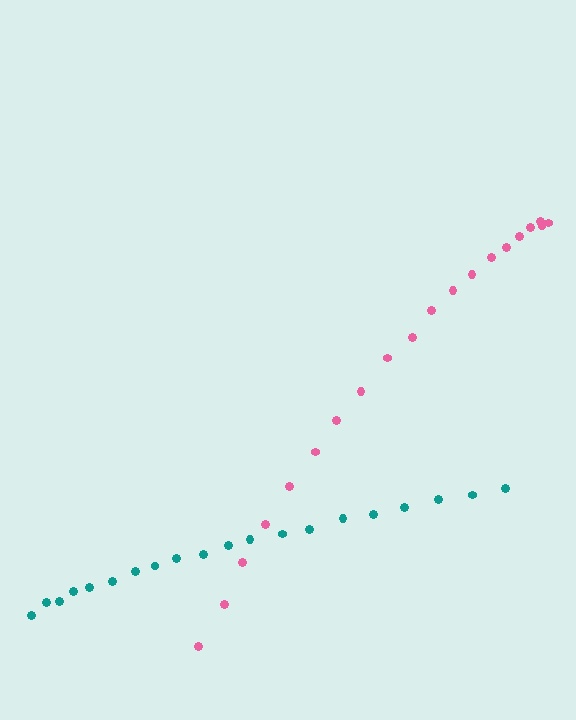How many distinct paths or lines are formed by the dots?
There are 2 distinct paths.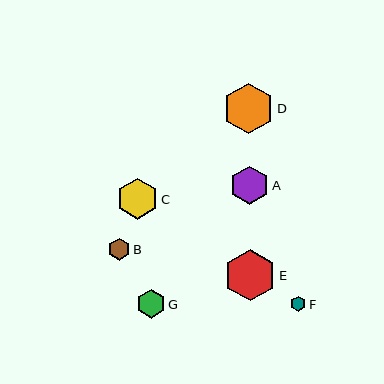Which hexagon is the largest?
Hexagon E is the largest with a size of approximately 52 pixels.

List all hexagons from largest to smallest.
From largest to smallest: E, D, C, A, G, B, F.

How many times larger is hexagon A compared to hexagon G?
Hexagon A is approximately 1.3 times the size of hexagon G.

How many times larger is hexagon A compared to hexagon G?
Hexagon A is approximately 1.3 times the size of hexagon G.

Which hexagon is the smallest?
Hexagon F is the smallest with a size of approximately 15 pixels.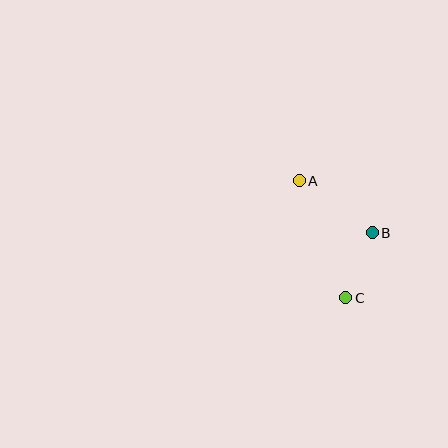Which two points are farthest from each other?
Points A and C are farthest from each other.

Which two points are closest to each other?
Points B and C are closest to each other.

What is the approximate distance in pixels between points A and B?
The distance between A and B is approximately 90 pixels.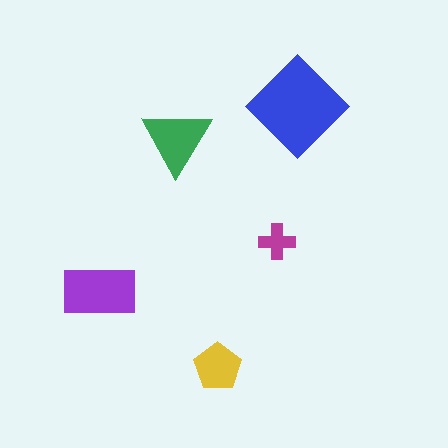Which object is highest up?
The blue diamond is topmost.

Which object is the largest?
The blue diamond.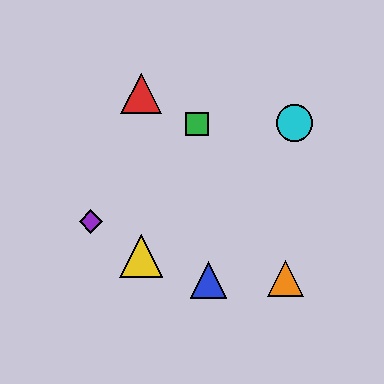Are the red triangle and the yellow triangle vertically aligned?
Yes, both are at x≈141.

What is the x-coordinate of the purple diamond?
The purple diamond is at x≈91.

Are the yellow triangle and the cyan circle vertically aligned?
No, the yellow triangle is at x≈141 and the cyan circle is at x≈294.